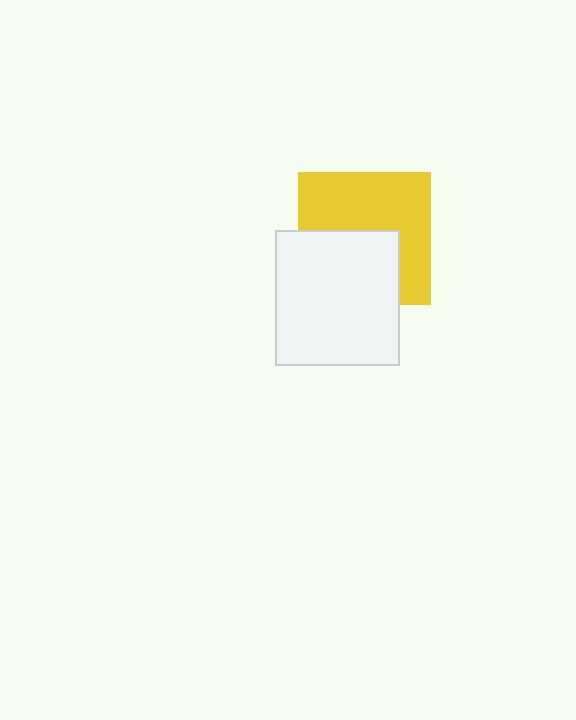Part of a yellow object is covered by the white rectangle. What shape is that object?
It is a square.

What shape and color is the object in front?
The object in front is a white rectangle.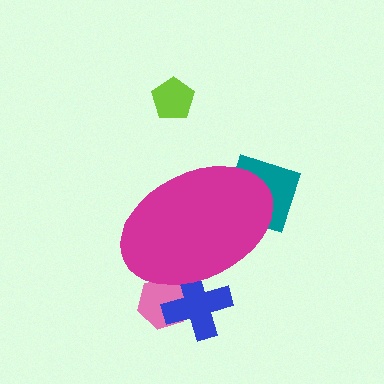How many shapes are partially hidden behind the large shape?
3 shapes are partially hidden.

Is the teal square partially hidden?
Yes, the teal square is partially hidden behind the magenta ellipse.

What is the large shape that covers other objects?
A magenta ellipse.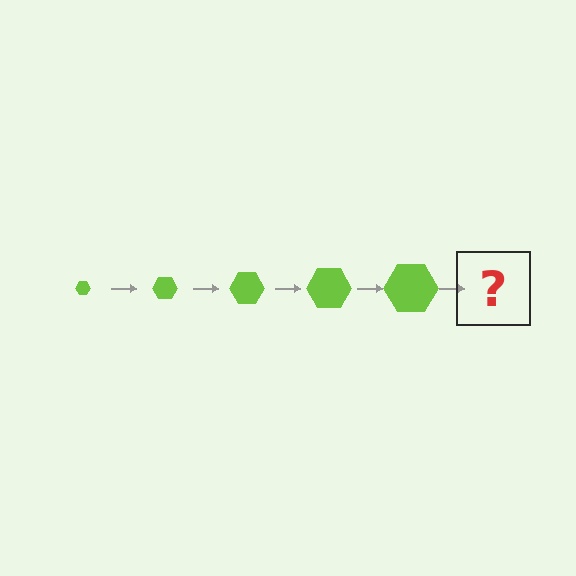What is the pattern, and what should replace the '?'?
The pattern is that the hexagon gets progressively larger each step. The '?' should be a lime hexagon, larger than the previous one.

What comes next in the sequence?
The next element should be a lime hexagon, larger than the previous one.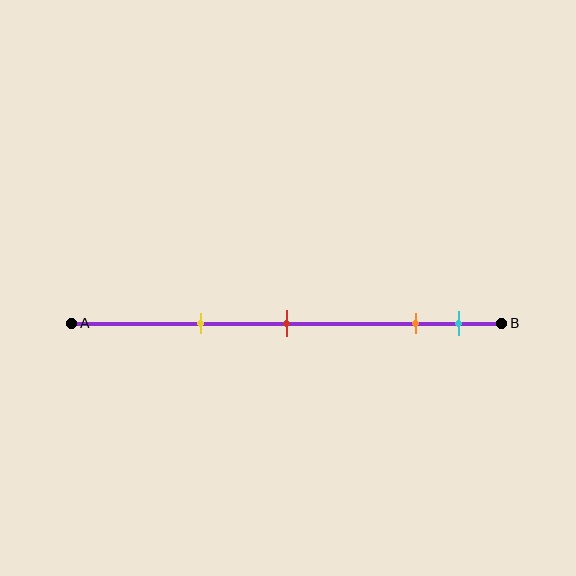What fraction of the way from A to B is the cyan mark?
The cyan mark is approximately 90% (0.9) of the way from A to B.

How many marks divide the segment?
There are 4 marks dividing the segment.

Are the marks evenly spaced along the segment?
No, the marks are not evenly spaced.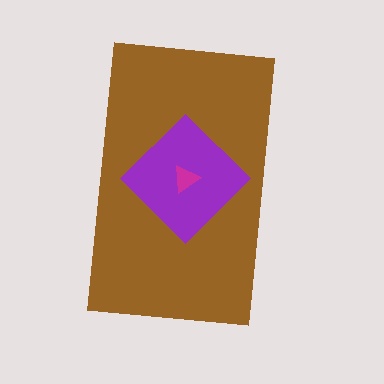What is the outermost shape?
The brown rectangle.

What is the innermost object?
The magenta triangle.